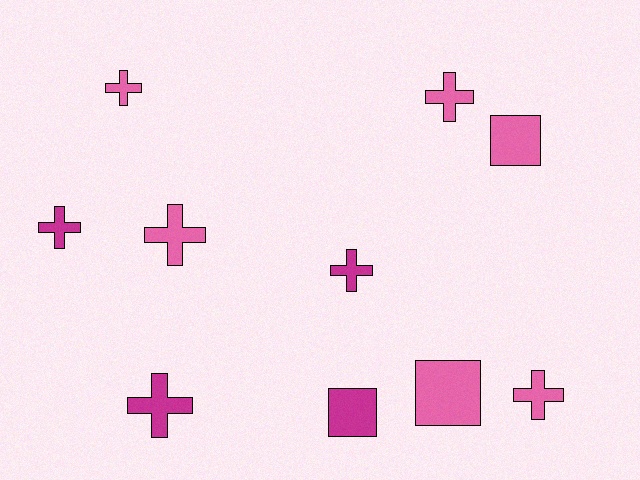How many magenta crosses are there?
There are 3 magenta crosses.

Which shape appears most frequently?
Cross, with 7 objects.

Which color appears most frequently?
Pink, with 6 objects.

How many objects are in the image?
There are 10 objects.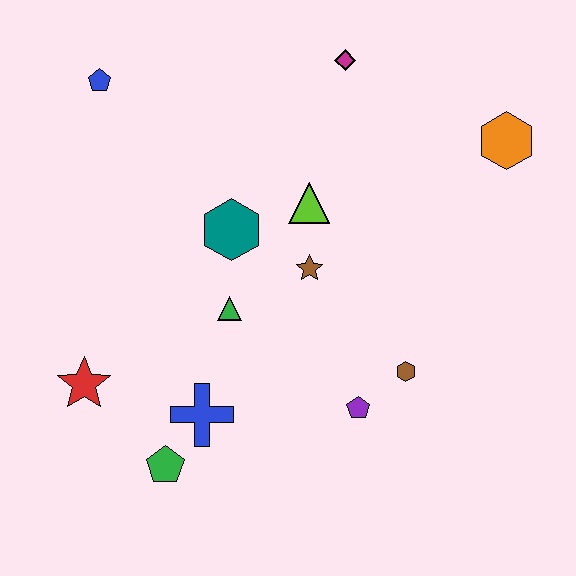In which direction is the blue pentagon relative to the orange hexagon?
The blue pentagon is to the left of the orange hexagon.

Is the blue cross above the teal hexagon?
No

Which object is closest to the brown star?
The lime triangle is closest to the brown star.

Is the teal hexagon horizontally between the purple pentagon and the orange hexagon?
No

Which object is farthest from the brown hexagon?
The blue pentagon is farthest from the brown hexagon.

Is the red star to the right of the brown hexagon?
No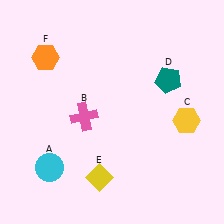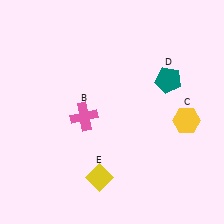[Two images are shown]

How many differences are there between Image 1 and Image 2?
There are 2 differences between the two images.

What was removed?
The orange hexagon (F), the cyan circle (A) were removed in Image 2.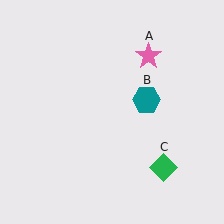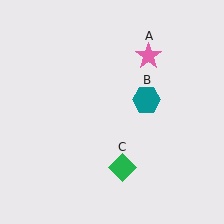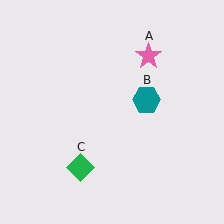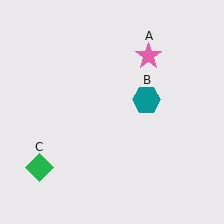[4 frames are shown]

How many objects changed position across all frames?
1 object changed position: green diamond (object C).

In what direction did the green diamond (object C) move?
The green diamond (object C) moved left.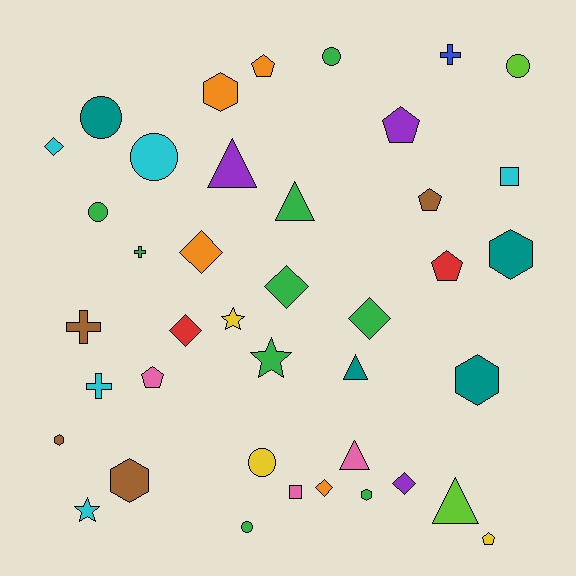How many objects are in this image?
There are 40 objects.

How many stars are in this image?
There are 3 stars.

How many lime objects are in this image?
There are 2 lime objects.